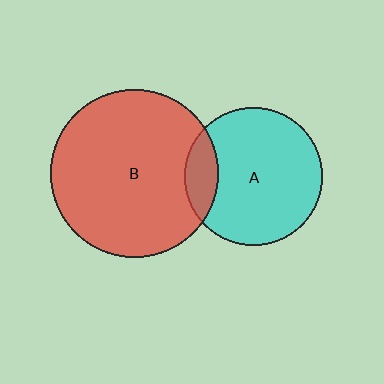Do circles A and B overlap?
Yes.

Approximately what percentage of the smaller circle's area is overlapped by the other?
Approximately 15%.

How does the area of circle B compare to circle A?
Approximately 1.5 times.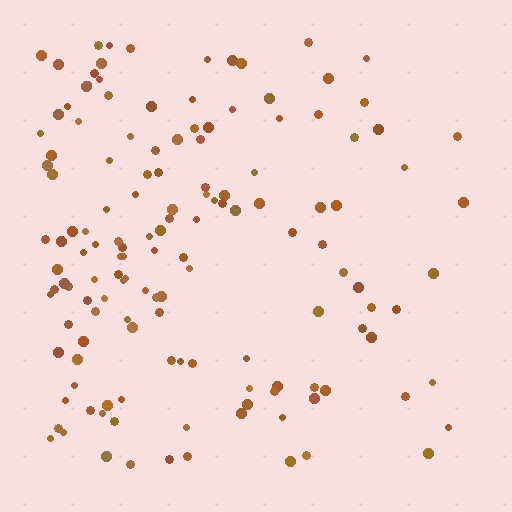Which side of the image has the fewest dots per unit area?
The right.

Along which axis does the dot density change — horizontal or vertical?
Horizontal.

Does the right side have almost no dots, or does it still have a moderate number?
Still a moderate number, just noticeably fewer than the left.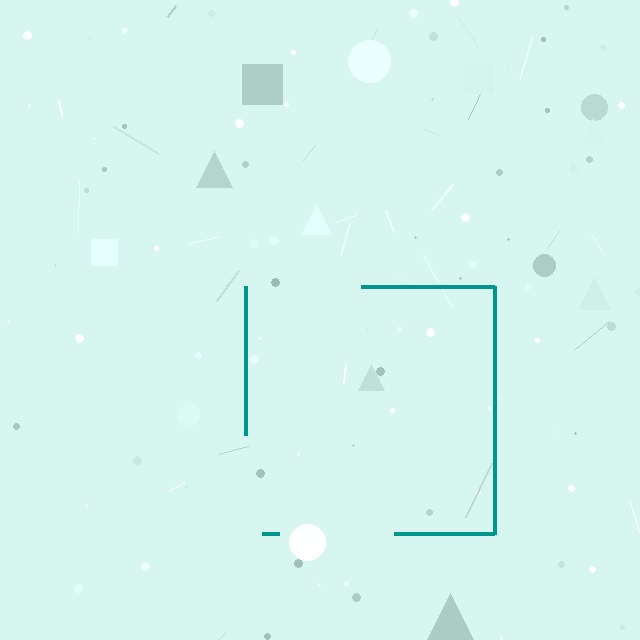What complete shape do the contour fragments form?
The contour fragments form a square.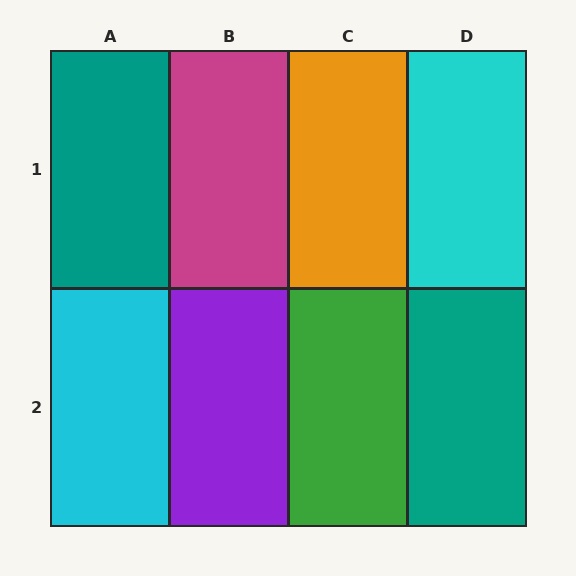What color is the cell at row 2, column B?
Purple.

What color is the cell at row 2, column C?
Green.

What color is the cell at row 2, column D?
Teal.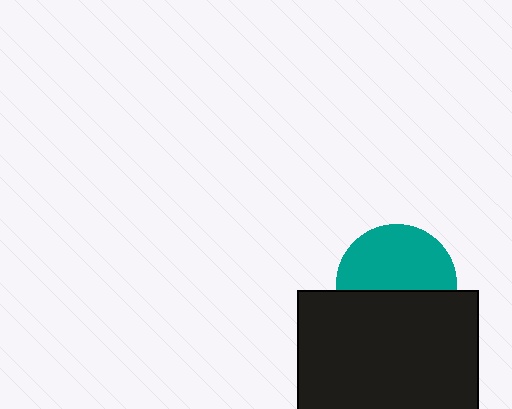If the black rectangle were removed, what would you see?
You would see the complete teal circle.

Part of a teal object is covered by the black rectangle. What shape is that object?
It is a circle.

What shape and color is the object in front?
The object in front is a black rectangle.